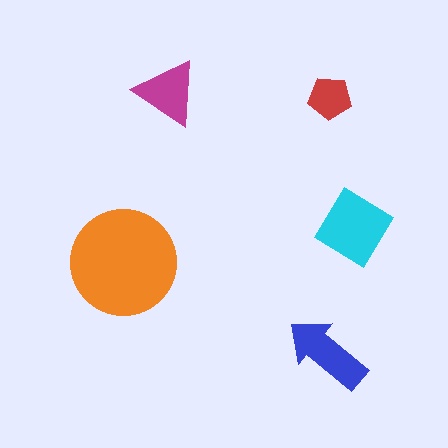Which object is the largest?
The orange circle.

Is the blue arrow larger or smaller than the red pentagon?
Larger.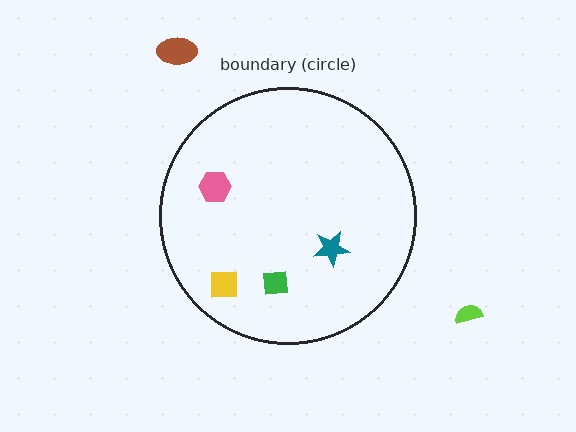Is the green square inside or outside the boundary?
Inside.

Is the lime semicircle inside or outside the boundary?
Outside.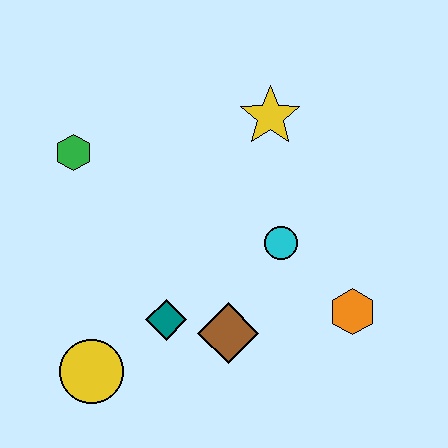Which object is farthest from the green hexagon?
The orange hexagon is farthest from the green hexagon.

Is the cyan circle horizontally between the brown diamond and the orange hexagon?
Yes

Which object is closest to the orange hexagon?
The cyan circle is closest to the orange hexagon.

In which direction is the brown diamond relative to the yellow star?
The brown diamond is below the yellow star.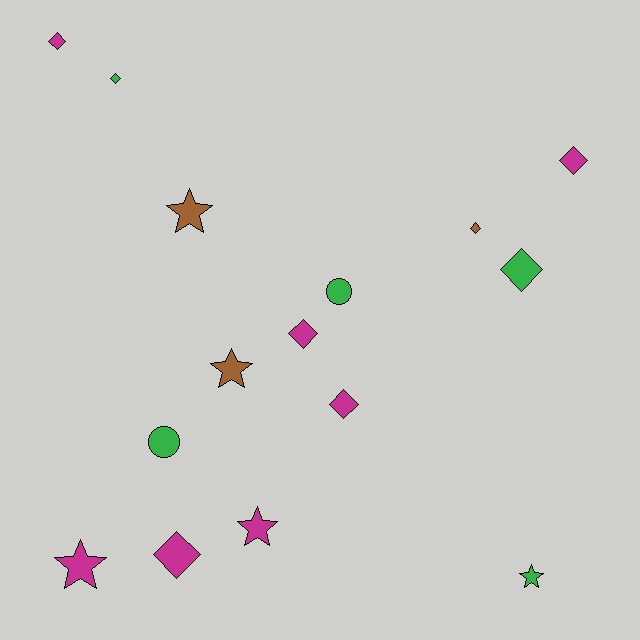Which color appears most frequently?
Magenta, with 7 objects.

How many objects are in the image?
There are 15 objects.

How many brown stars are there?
There are 2 brown stars.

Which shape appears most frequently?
Diamond, with 8 objects.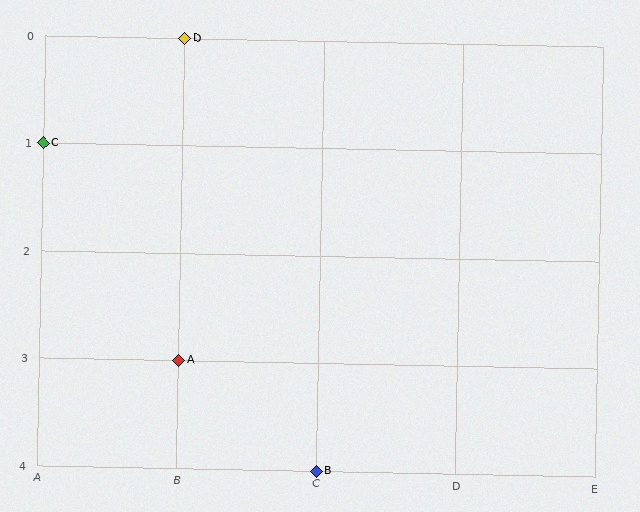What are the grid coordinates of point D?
Point D is at grid coordinates (B, 0).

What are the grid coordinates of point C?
Point C is at grid coordinates (A, 1).